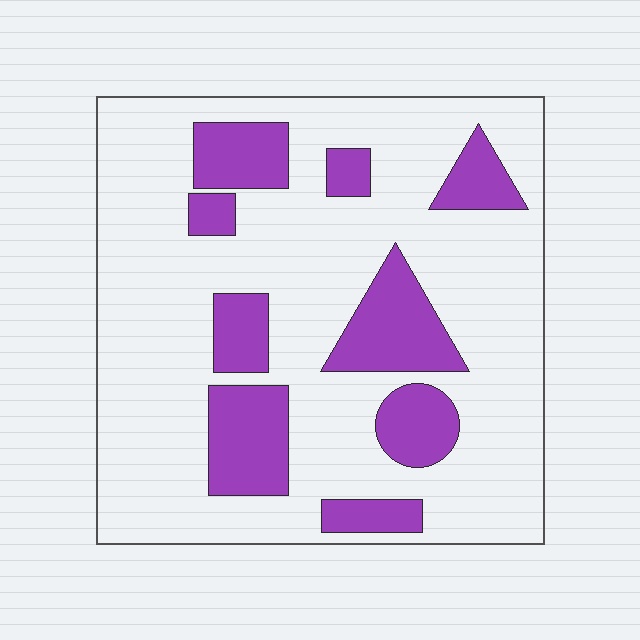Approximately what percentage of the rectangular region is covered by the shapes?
Approximately 25%.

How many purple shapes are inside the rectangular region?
9.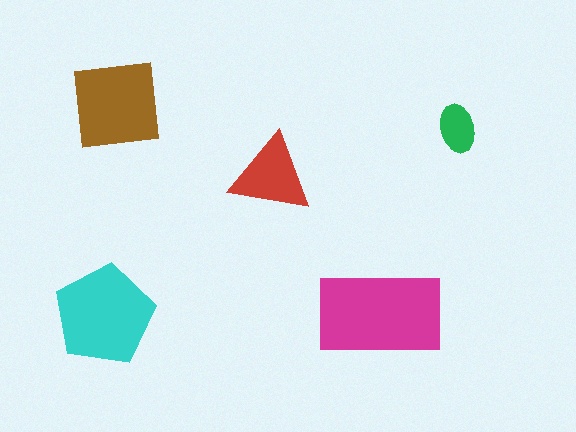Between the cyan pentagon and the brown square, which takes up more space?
The cyan pentagon.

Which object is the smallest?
The green ellipse.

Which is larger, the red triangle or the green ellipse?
The red triangle.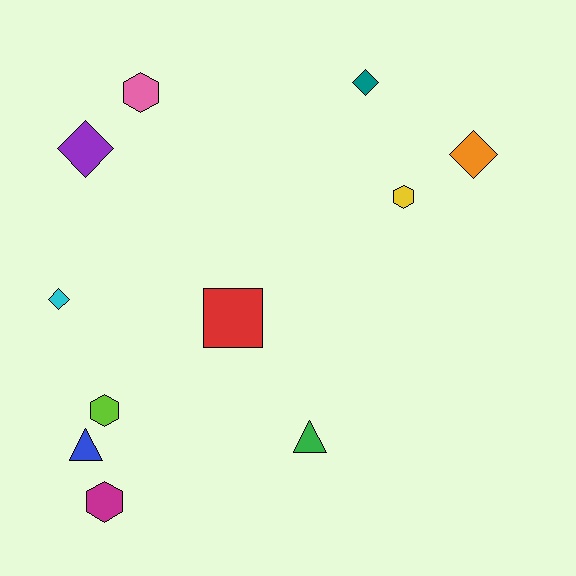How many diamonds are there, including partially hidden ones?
There are 4 diamonds.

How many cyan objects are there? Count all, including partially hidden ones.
There is 1 cyan object.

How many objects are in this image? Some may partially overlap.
There are 11 objects.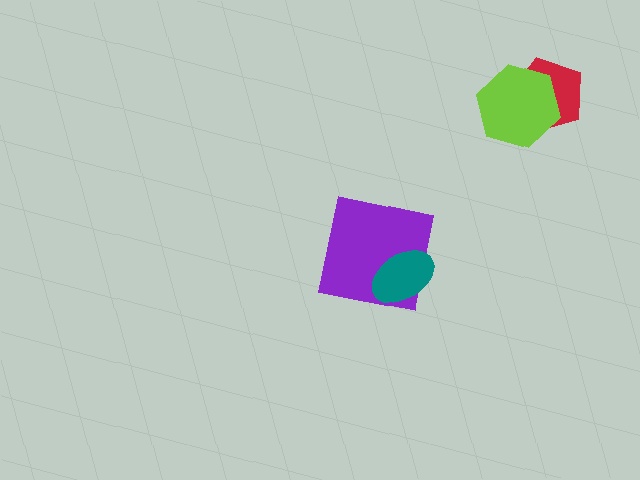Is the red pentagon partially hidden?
Yes, it is partially covered by another shape.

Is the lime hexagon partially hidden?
No, no other shape covers it.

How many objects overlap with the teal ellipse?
1 object overlaps with the teal ellipse.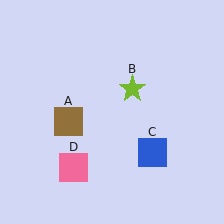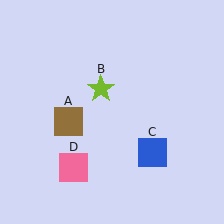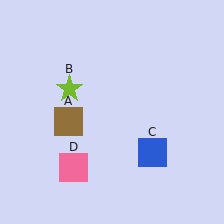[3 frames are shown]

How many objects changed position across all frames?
1 object changed position: lime star (object B).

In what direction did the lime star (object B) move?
The lime star (object B) moved left.